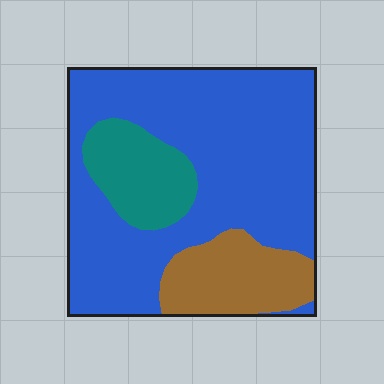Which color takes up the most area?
Blue, at roughly 70%.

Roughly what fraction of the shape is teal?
Teal covers roughly 15% of the shape.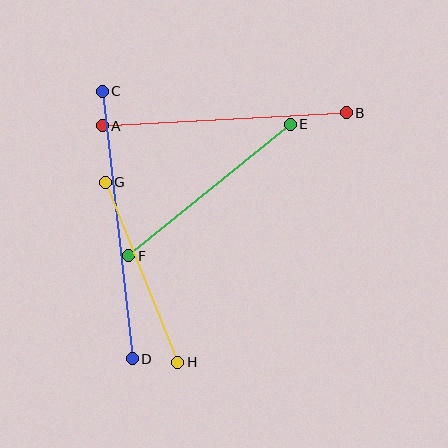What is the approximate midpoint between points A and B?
The midpoint is at approximately (224, 119) pixels.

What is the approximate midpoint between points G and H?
The midpoint is at approximately (141, 272) pixels.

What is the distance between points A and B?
The distance is approximately 244 pixels.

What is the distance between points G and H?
The distance is approximately 194 pixels.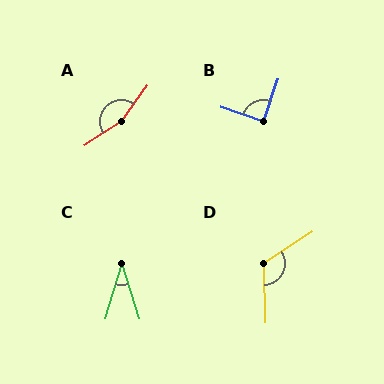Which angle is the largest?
A, at approximately 158 degrees.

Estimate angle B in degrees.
Approximately 90 degrees.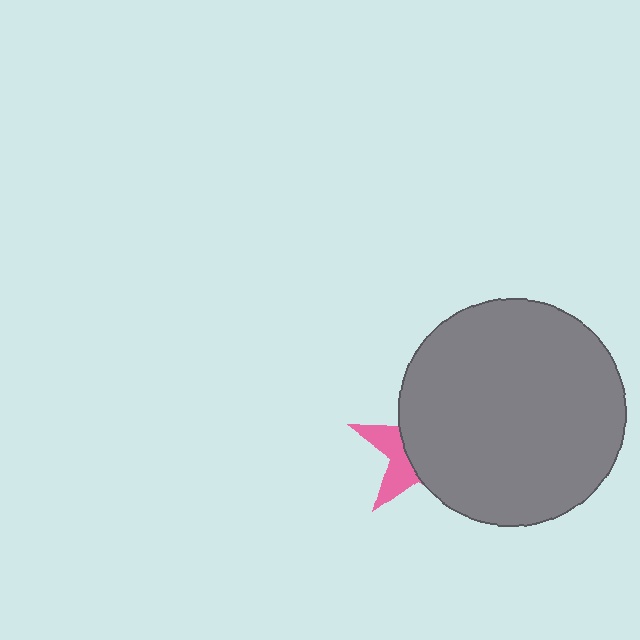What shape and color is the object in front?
The object in front is a gray circle.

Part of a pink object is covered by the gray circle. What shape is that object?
It is a star.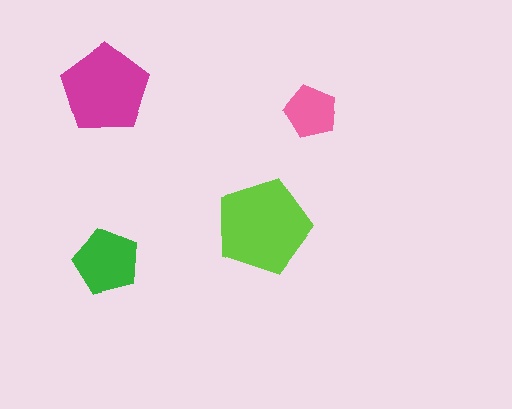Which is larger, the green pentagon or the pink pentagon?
The green one.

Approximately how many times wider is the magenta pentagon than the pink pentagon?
About 1.5 times wider.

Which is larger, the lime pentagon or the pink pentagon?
The lime one.